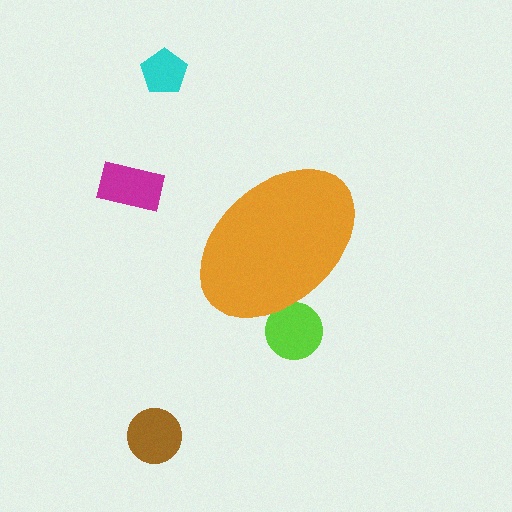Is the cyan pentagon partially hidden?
No, the cyan pentagon is fully visible.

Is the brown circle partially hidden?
No, the brown circle is fully visible.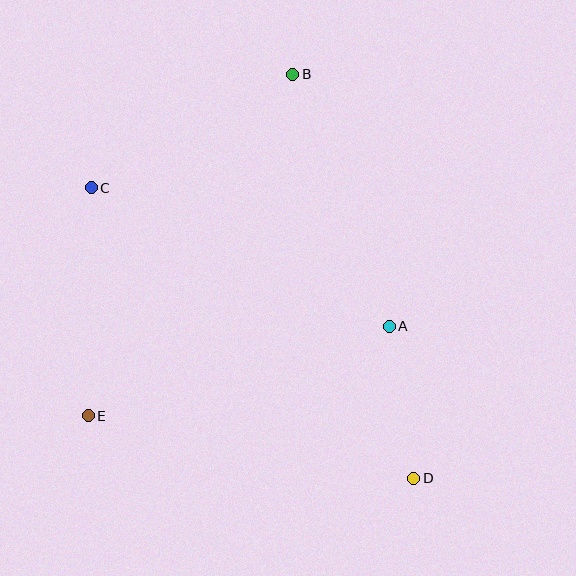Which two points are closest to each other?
Points A and D are closest to each other.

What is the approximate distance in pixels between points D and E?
The distance between D and E is approximately 331 pixels.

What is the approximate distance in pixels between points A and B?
The distance between A and B is approximately 270 pixels.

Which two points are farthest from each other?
Points C and D are farthest from each other.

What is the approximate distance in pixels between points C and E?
The distance between C and E is approximately 228 pixels.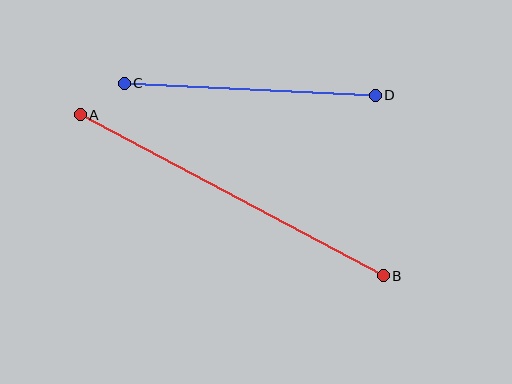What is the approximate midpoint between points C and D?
The midpoint is at approximately (250, 89) pixels.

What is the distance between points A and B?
The distance is approximately 343 pixels.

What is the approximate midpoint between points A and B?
The midpoint is at approximately (232, 195) pixels.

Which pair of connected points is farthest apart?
Points A and B are farthest apart.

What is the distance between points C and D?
The distance is approximately 251 pixels.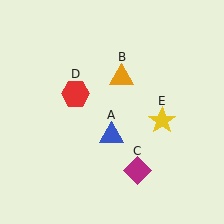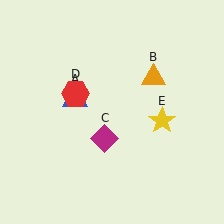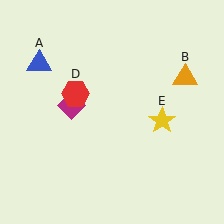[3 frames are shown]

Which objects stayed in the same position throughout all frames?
Red hexagon (object D) and yellow star (object E) remained stationary.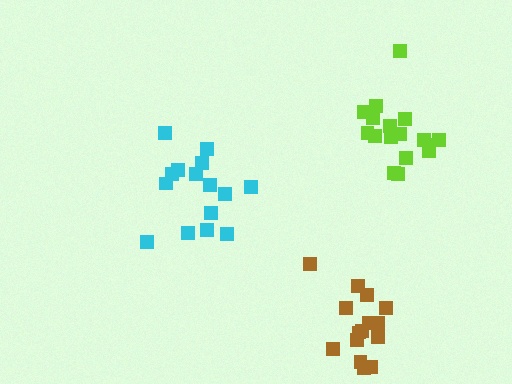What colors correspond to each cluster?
The clusters are colored: cyan, lime, brown.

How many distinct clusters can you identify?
There are 3 distinct clusters.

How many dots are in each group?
Group 1: 15 dots, Group 2: 17 dots, Group 3: 15 dots (47 total).